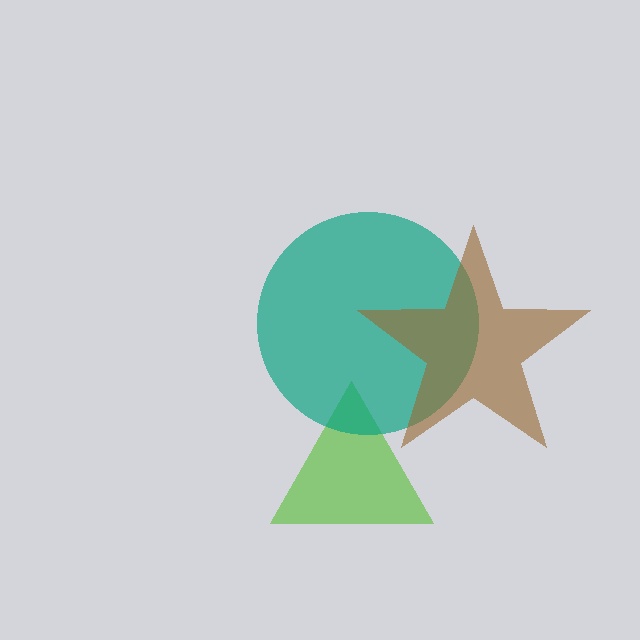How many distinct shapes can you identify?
There are 3 distinct shapes: a lime triangle, a teal circle, a brown star.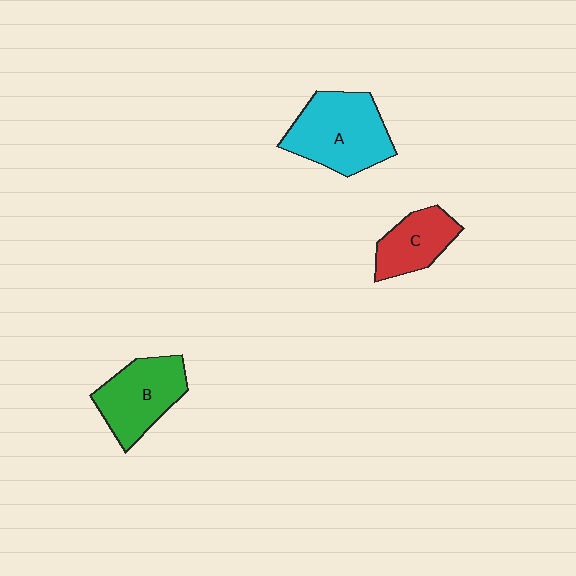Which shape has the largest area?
Shape A (cyan).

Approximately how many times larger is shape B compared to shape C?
Approximately 1.4 times.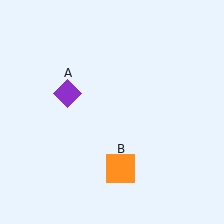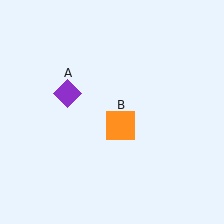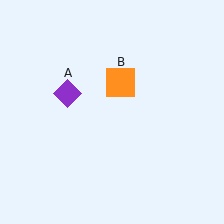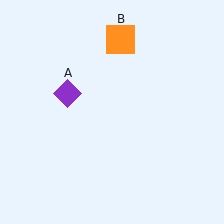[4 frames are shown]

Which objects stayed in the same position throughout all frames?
Purple diamond (object A) remained stationary.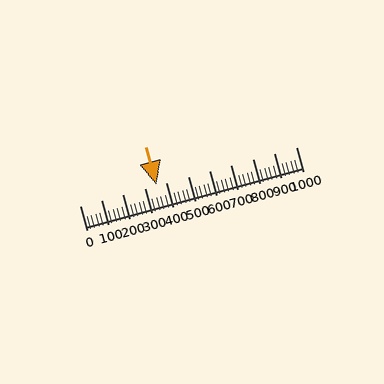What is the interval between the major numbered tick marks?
The major tick marks are spaced 100 units apart.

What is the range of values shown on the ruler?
The ruler shows values from 0 to 1000.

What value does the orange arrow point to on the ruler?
The orange arrow points to approximately 356.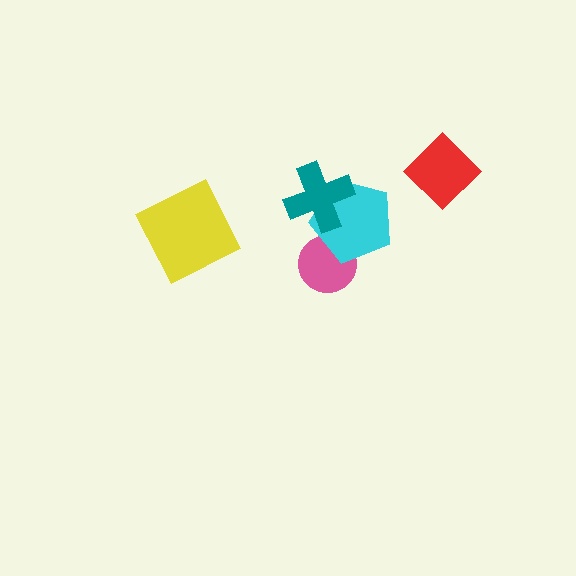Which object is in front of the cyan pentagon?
The teal cross is in front of the cyan pentagon.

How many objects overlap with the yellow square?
0 objects overlap with the yellow square.